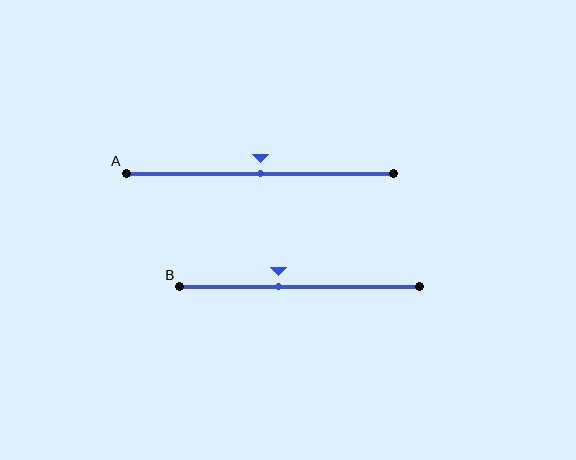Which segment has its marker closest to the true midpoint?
Segment A has its marker closest to the true midpoint.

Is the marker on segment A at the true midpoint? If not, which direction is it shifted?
Yes, the marker on segment A is at the true midpoint.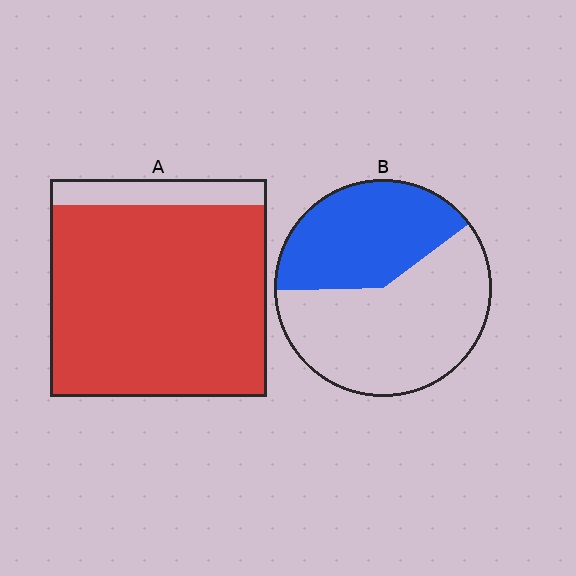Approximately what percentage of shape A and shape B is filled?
A is approximately 90% and B is approximately 40%.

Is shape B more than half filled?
No.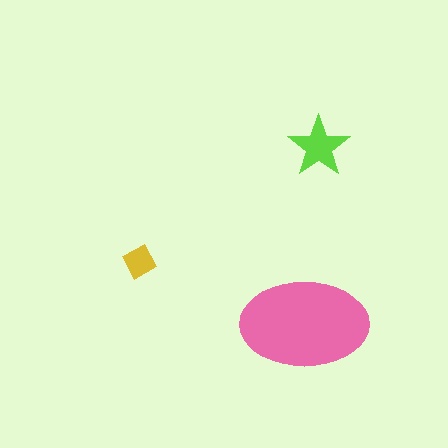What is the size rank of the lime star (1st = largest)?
2nd.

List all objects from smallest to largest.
The yellow square, the lime star, the pink ellipse.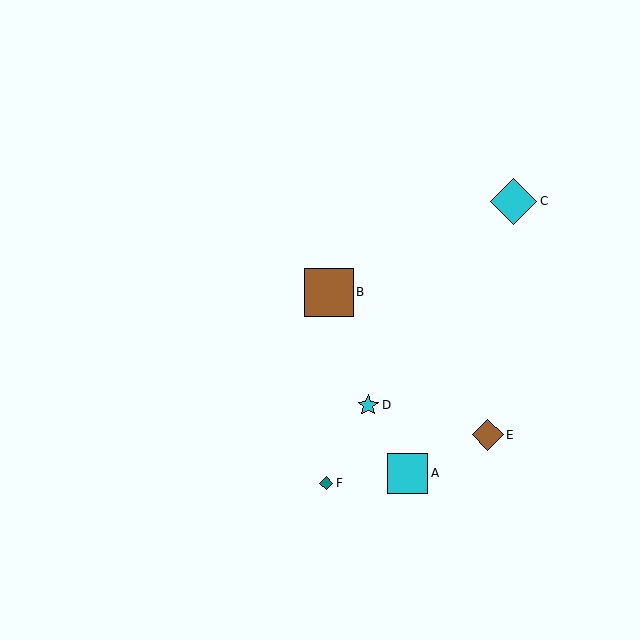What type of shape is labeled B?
Shape B is a brown square.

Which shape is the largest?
The brown square (labeled B) is the largest.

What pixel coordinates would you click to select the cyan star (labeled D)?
Click at (368, 405) to select the cyan star D.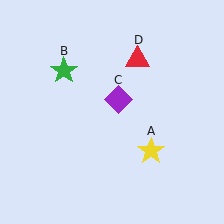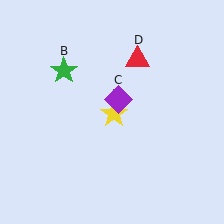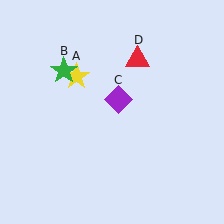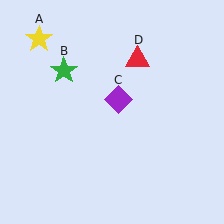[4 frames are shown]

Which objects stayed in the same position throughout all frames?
Green star (object B) and purple diamond (object C) and red triangle (object D) remained stationary.